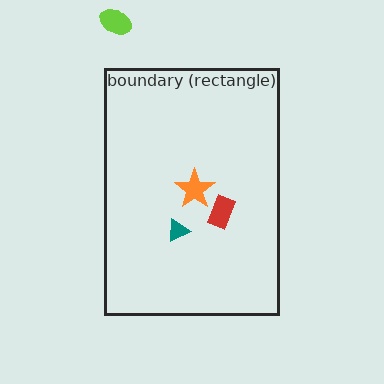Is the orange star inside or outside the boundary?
Inside.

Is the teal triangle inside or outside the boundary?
Inside.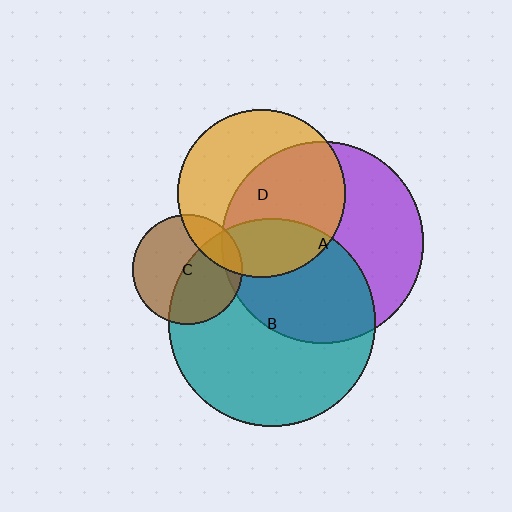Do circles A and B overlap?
Yes.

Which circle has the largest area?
Circle B (teal).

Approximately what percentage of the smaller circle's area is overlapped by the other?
Approximately 45%.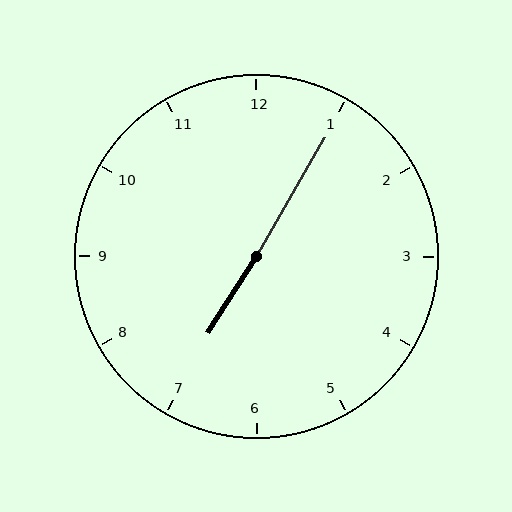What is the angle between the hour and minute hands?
Approximately 178 degrees.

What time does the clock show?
7:05.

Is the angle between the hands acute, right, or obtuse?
It is obtuse.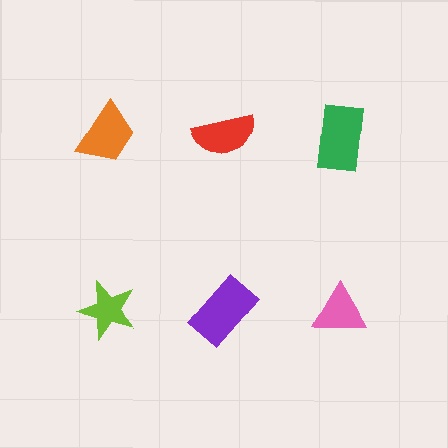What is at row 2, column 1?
A lime star.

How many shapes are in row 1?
3 shapes.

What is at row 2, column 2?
A purple rectangle.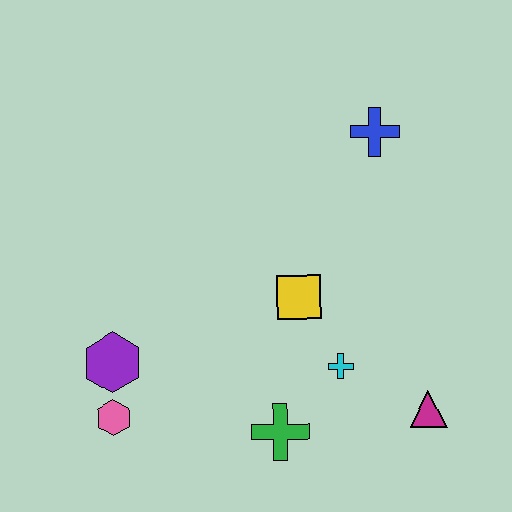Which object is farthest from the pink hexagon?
The blue cross is farthest from the pink hexagon.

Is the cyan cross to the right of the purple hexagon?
Yes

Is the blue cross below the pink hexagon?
No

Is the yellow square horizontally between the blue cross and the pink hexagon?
Yes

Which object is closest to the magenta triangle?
The cyan cross is closest to the magenta triangle.